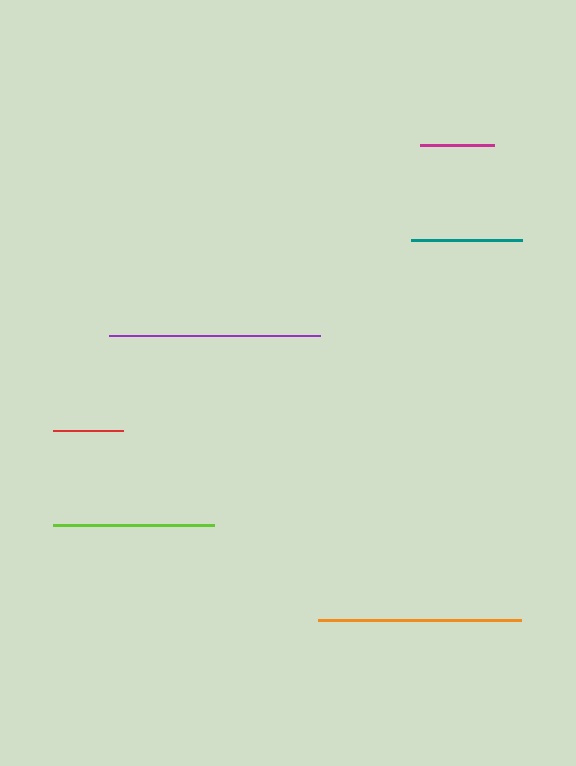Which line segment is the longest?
The purple line is the longest at approximately 211 pixels.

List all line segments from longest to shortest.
From longest to shortest: purple, orange, lime, teal, magenta, red.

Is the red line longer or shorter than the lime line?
The lime line is longer than the red line.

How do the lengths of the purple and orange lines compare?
The purple and orange lines are approximately the same length.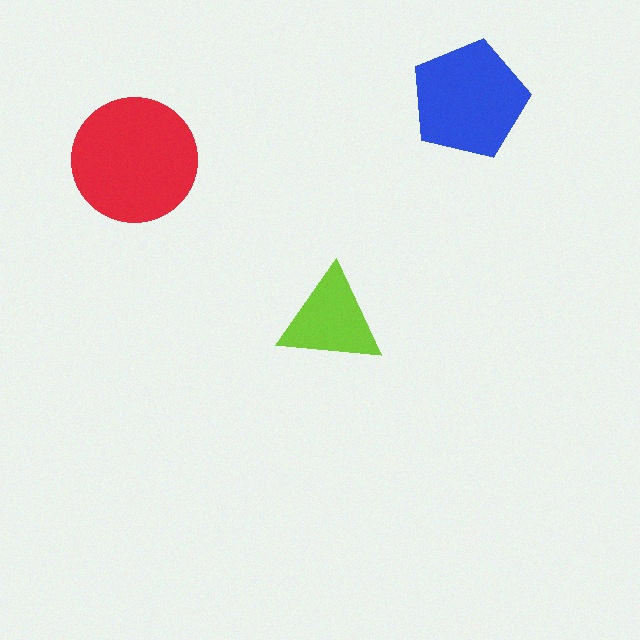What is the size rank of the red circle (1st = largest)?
1st.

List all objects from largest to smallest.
The red circle, the blue pentagon, the lime triangle.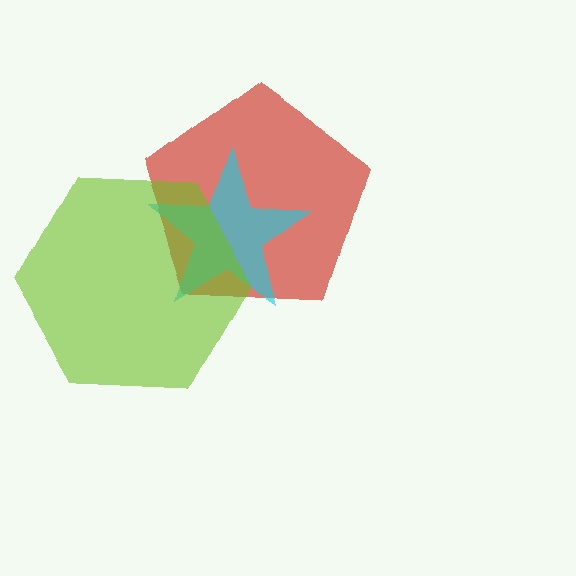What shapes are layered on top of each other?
The layered shapes are: a red pentagon, a cyan star, a lime hexagon.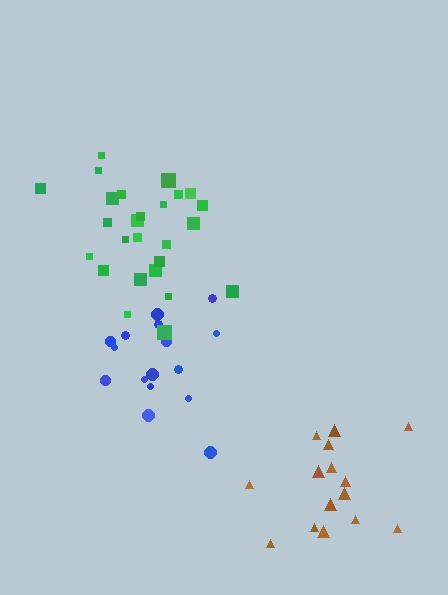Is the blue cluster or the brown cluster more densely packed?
Blue.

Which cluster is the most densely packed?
Blue.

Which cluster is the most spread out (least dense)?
Brown.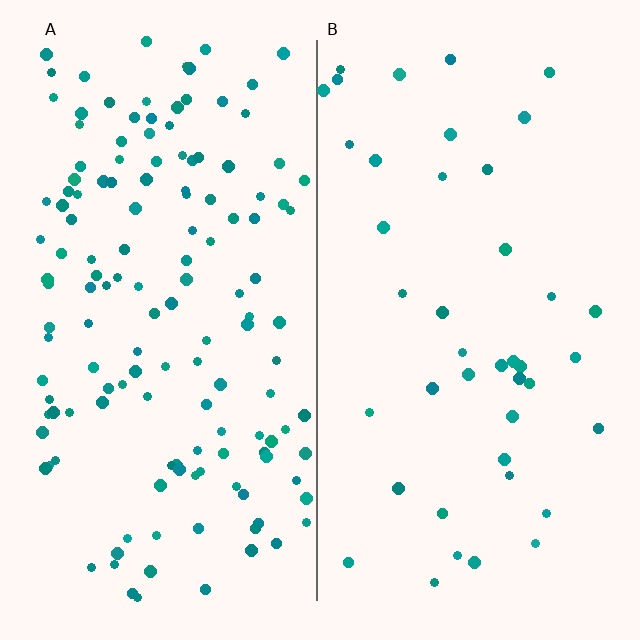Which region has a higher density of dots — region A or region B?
A (the left).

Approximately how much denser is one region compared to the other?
Approximately 3.4× — region A over region B.